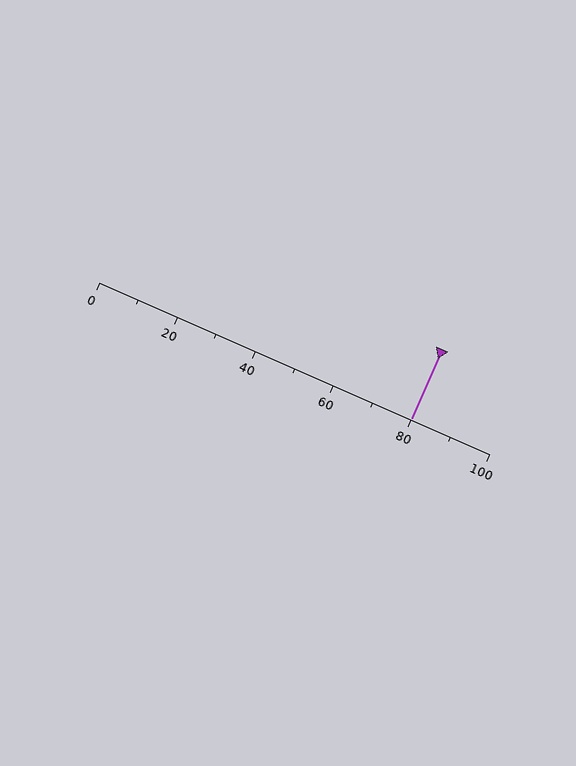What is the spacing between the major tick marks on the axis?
The major ticks are spaced 20 apart.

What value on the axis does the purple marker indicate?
The marker indicates approximately 80.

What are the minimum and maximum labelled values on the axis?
The axis runs from 0 to 100.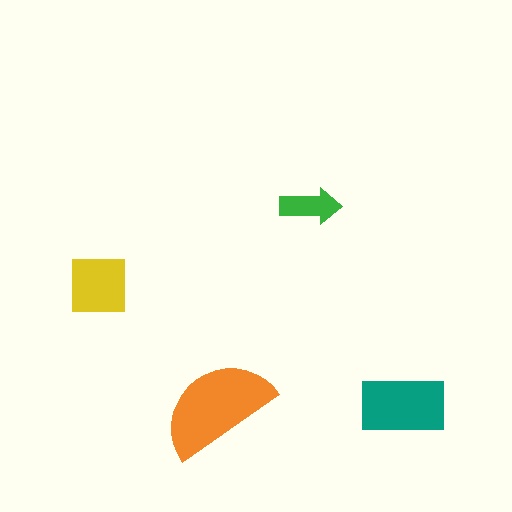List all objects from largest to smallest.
The orange semicircle, the teal rectangle, the yellow square, the green arrow.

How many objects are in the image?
There are 4 objects in the image.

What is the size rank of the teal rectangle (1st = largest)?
2nd.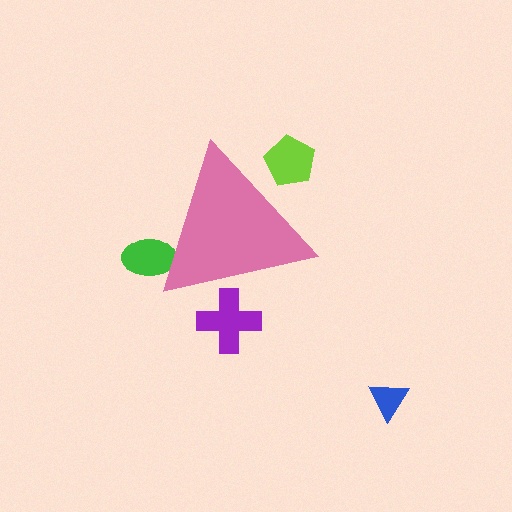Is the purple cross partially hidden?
Yes, the purple cross is partially hidden behind the pink triangle.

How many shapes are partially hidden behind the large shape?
3 shapes are partially hidden.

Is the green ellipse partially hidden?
Yes, the green ellipse is partially hidden behind the pink triangle.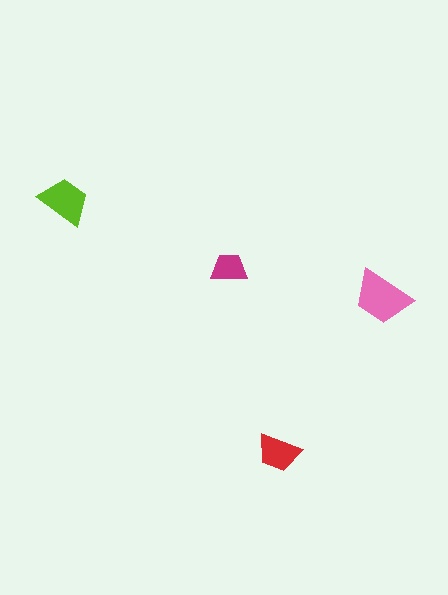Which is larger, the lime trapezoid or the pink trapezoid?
The pink one.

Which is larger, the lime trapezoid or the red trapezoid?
The lime one.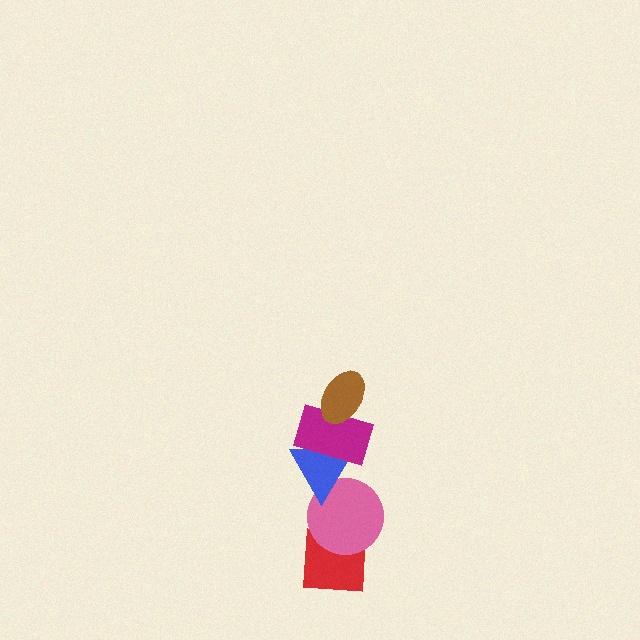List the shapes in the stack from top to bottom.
From top to bottom: the brown ellipse, the magenta rectangle, the blue triangle, the pink circle, the red square.